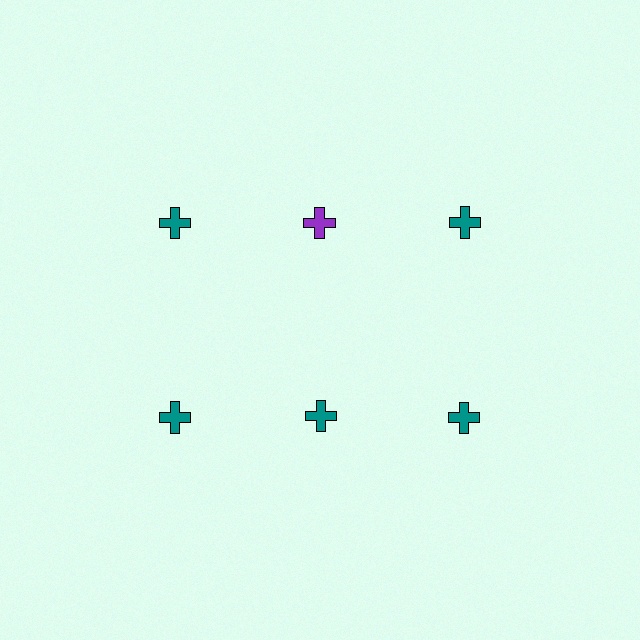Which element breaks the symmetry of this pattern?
The purple cross in the top row, second from left column breaks the symmetry. All other shapes are teal crosses.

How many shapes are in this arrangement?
There are 6 shapes arranged in a grid pattern.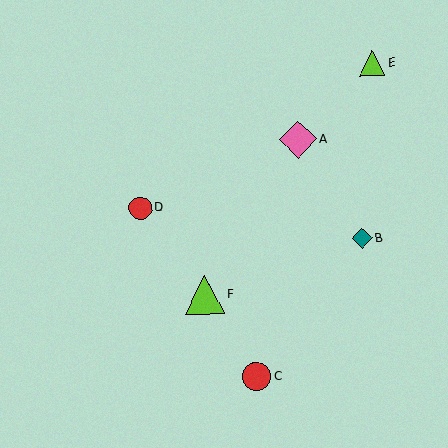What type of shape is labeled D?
Shape D is a red circle.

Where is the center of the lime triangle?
The center of the lime triangle is at (204, 295).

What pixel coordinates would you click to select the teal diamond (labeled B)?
Click at (362, 238) to select the teal diamond B.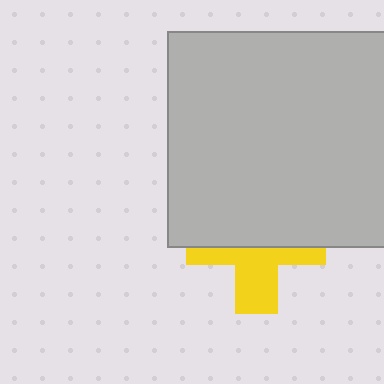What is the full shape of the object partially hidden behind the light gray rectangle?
The partially hidden object is a yellow cross.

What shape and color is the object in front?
The object in front is a light gray rectangle.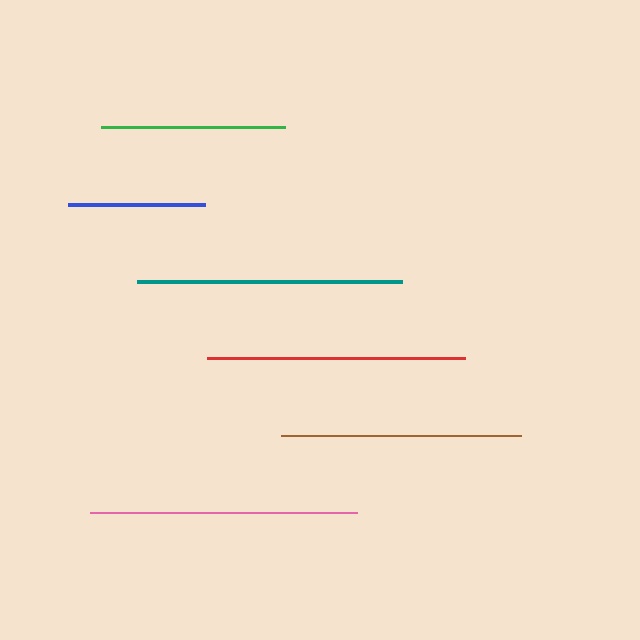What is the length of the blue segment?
The blue segment is approximately 137 pixels long.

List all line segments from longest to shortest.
From longest to shortest: pink, teal, red, brown, green, blue.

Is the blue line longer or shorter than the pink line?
The pink line is longer than the blue line.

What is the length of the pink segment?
The pink segment is approximately 267 pixels long.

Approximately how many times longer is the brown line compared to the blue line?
The brown line is approximately 1.8 times the length of the blue line.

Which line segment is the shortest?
The blue line is the shortest at approximately 137 pixels.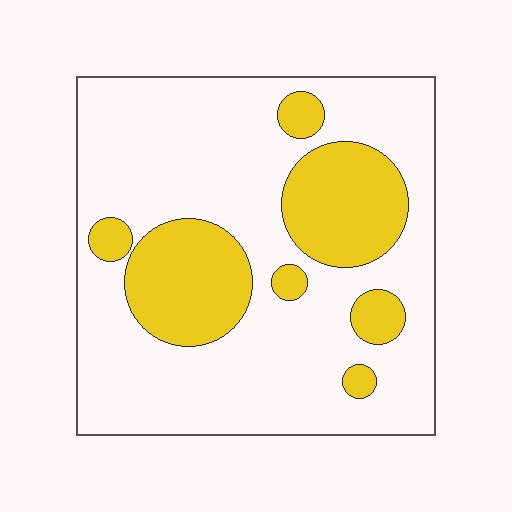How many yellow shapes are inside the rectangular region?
7.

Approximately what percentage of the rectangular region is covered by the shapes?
Approximately 25%.